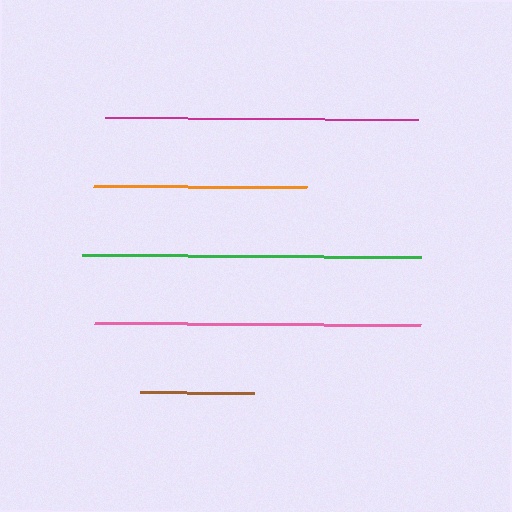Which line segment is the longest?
The green line is the longest at approximately 339 pixels.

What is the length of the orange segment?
The orange segment is approximately 213 pixels long.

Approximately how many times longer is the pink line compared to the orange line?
The pink line is approximately 1.5 times the length of the orange line.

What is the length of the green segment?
The green segment is approximately 339 pixels long.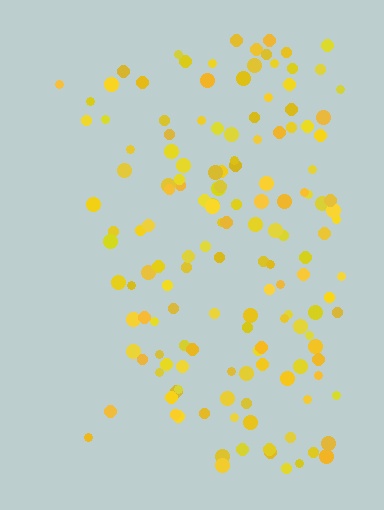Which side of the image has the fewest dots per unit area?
The left.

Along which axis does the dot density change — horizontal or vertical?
Horizontal.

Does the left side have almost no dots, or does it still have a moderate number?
Still a moderate number, just noticeably fewer than the right.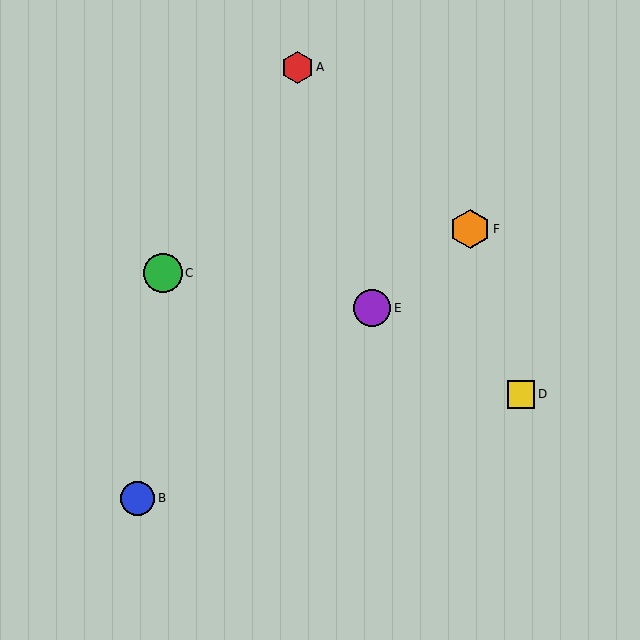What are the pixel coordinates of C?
Object C is at (163, 273).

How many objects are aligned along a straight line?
3 objects (B, E, F) are aligned along a straight line.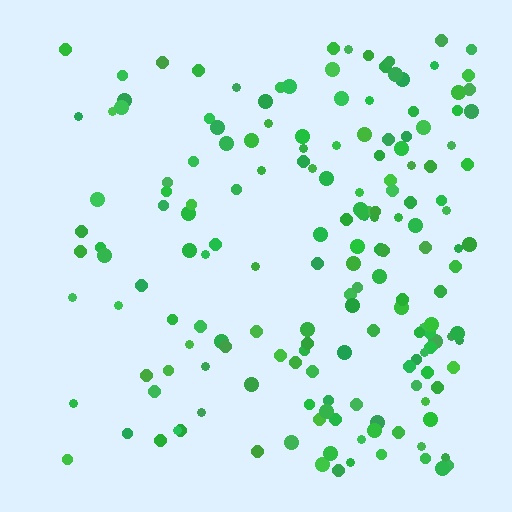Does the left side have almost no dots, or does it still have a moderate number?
Still a moderate number, just noticeably fewer than the right.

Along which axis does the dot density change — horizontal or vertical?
Horizontal.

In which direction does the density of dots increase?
From left to right, with the right side densest.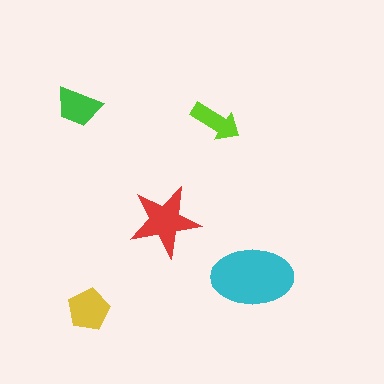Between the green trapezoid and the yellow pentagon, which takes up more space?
The yellow pentagon.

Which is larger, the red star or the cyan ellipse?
The cyan ellipse.